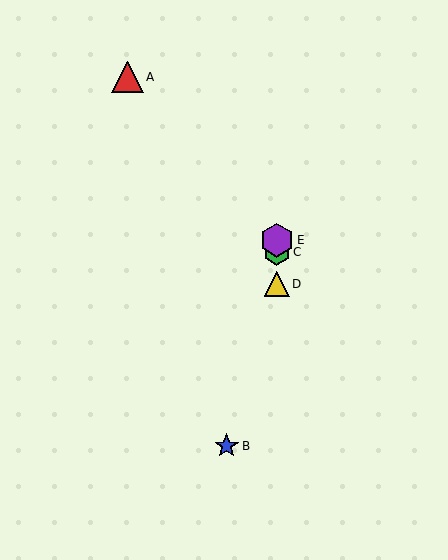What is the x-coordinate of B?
Object B is at x≈227.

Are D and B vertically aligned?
No, D is at x≈277 and B is at x≈227.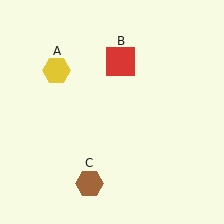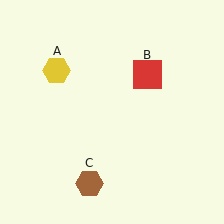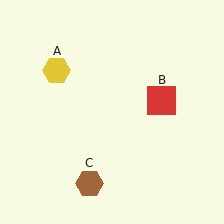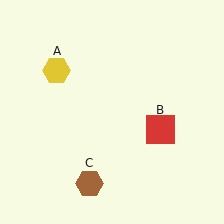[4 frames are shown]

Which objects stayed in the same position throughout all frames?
Yellow hexagon (object A) and brown hexagon (object C) remained stationary.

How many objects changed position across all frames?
1 object changed position: red square (object B).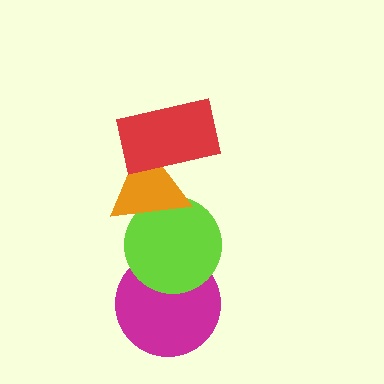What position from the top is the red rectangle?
The red rectangle is 1st from the top.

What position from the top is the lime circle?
The lime circle is 3rd from the top.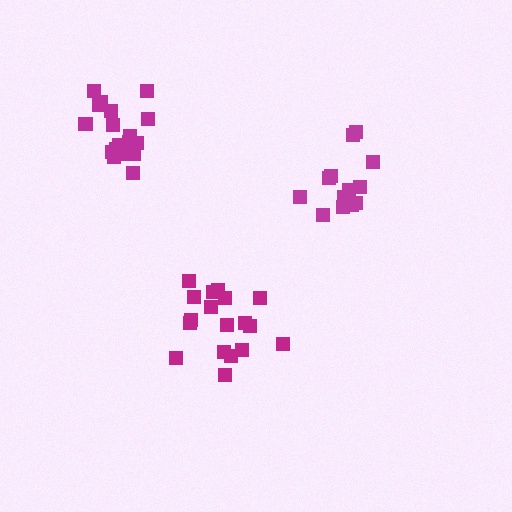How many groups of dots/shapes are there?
There are 3 groups.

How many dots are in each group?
Group 1: 18 dots, Group 2: 13 dots, Group 3: 18 dots (49 total).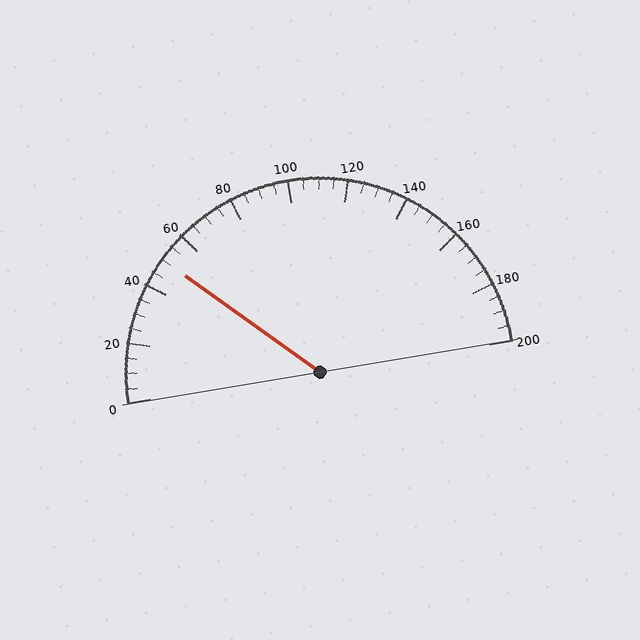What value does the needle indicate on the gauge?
The needle indicates approximately 50.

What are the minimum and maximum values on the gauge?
The gauge ranges from 0 to 200.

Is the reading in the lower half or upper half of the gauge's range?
The reading is in the lower half of the range (0 to 200).